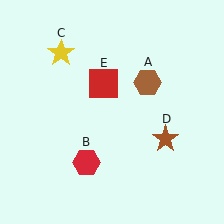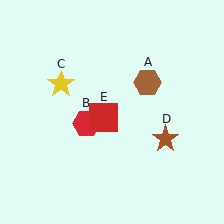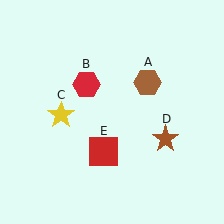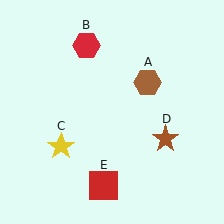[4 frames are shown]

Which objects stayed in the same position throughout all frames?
Brown hexagon (object A) and brown star (object D) remained stationary.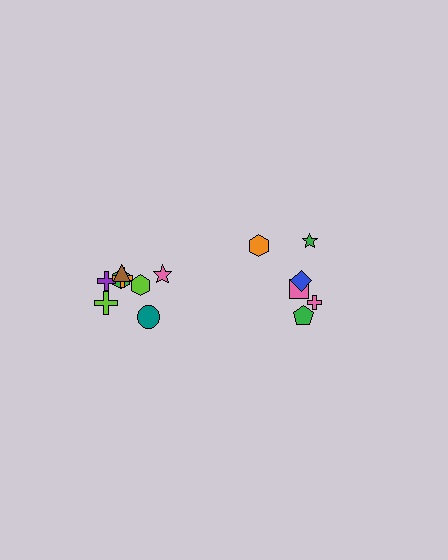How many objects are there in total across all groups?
There are 14 objects.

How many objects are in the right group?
There are 6 objects.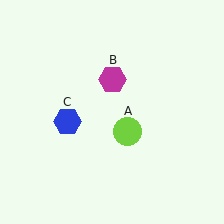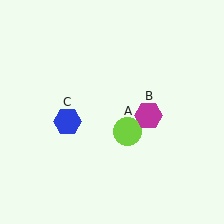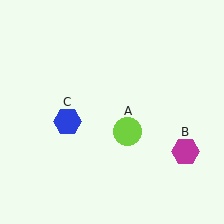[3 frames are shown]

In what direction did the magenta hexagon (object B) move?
The magenta hexagon (object B) moved down and to the right.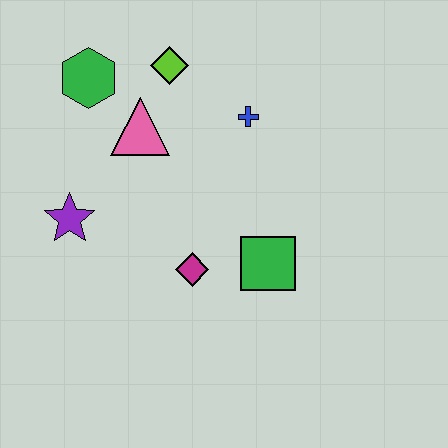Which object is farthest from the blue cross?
The purple star is farthest from the blue cross.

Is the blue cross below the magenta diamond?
No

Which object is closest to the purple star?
The pink triangle is closest to the purple star.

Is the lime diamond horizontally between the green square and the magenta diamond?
No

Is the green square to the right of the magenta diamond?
Yes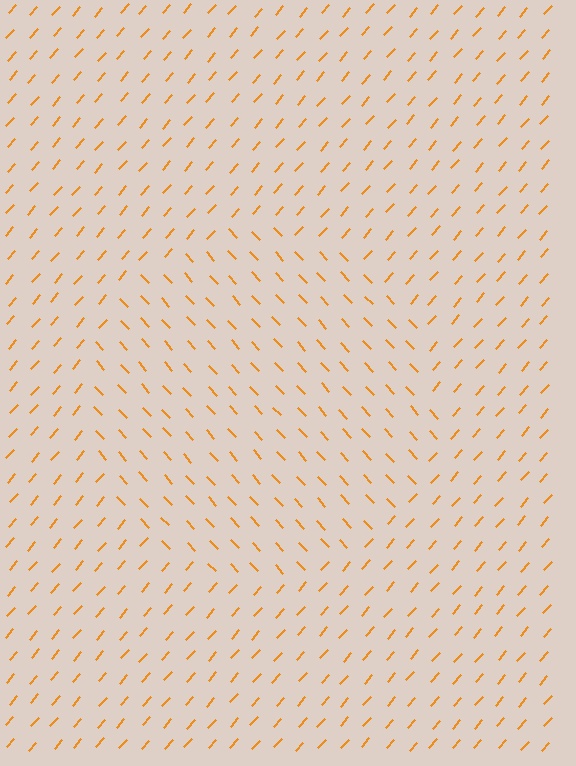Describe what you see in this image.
The image is filled with small orange line segments. A circle region in the image has lines oriented differently from the surrounding lines, creating a visible texture boundary.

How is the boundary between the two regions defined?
The boundary is defined purely by a change in line orientation (approximately 84 degrees difference). All lines are the same color and thickness.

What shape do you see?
I see a circle.